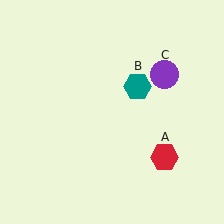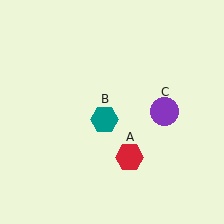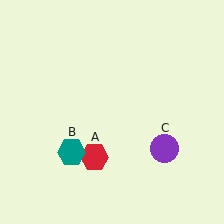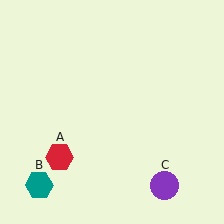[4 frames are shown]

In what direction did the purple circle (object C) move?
The purple circle (object C) moved down.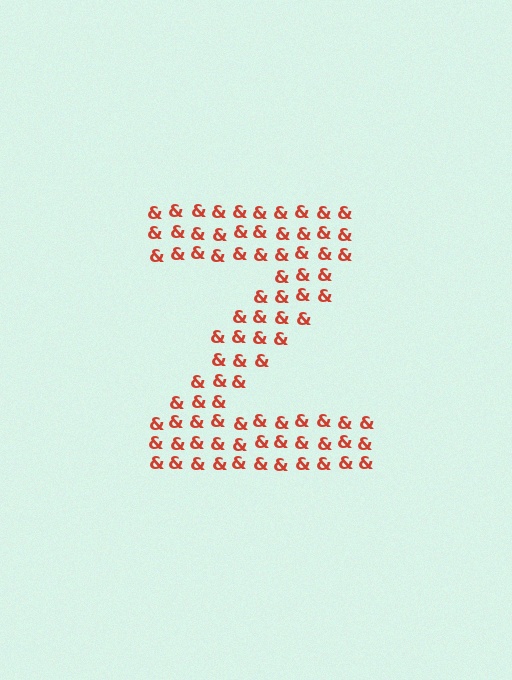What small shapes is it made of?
It is made of small ampersands.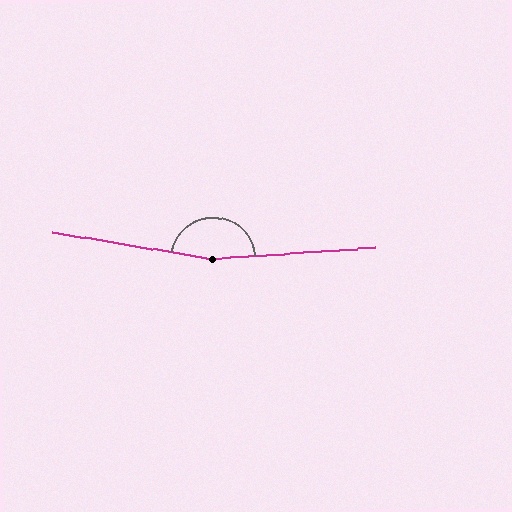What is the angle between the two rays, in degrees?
Approximately 166 degrees.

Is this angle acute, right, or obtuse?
It is obtuse.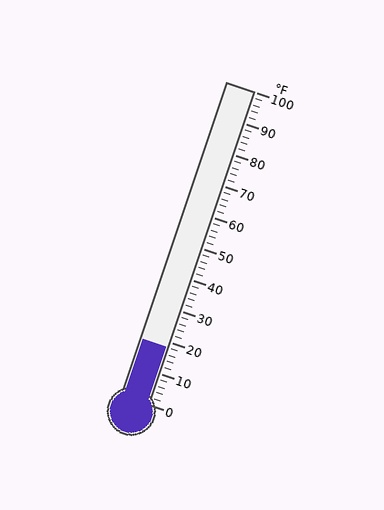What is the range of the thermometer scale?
The thermometer scale ranges from 0°F to 100°F.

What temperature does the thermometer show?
The thermometer shows approximately 18°F.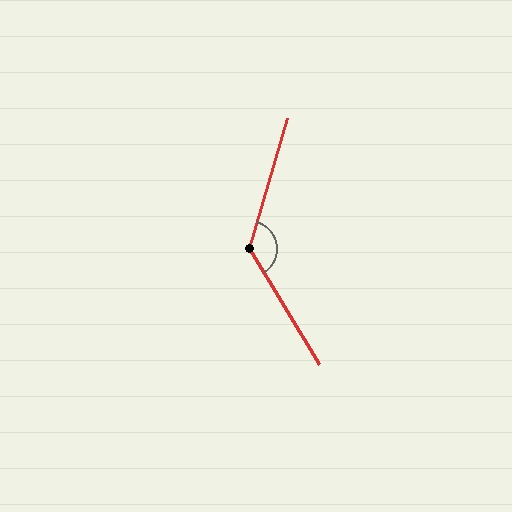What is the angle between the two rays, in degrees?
Approximately 132 degrees.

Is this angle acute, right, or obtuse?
It is obtuse.